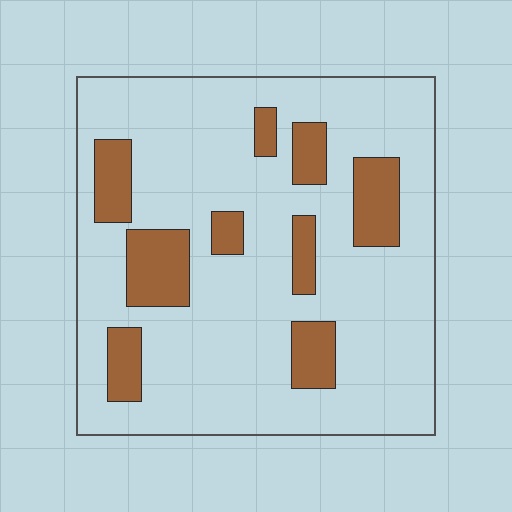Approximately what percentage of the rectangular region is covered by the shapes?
Approximately 20%.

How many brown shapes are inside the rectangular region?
9.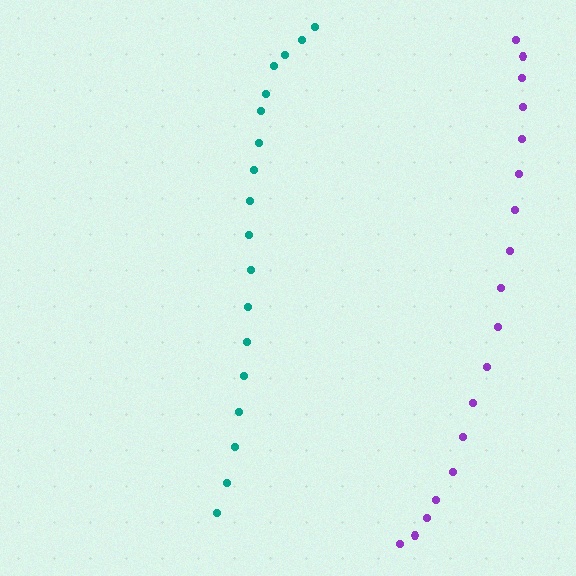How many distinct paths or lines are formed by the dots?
There are 2 distinct paths.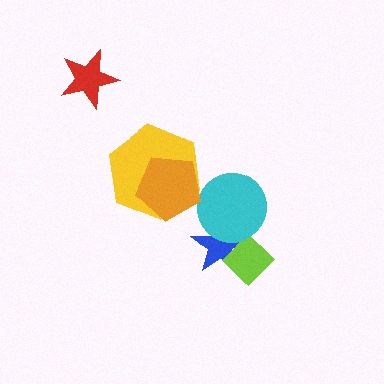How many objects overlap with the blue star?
2 objects overlap with the blue star.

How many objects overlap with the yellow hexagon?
1 object overlaps with the yellow hexagon.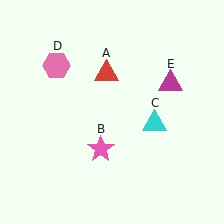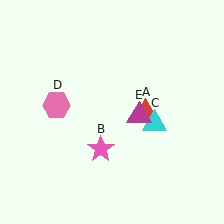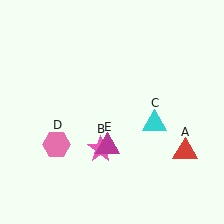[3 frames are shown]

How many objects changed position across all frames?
3 objects changed position: red triangle (object A), pink hexagon (object D), magenta triangle (object E).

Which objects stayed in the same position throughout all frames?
Pink star (object B) and cyan triangle (object C) remained stationary.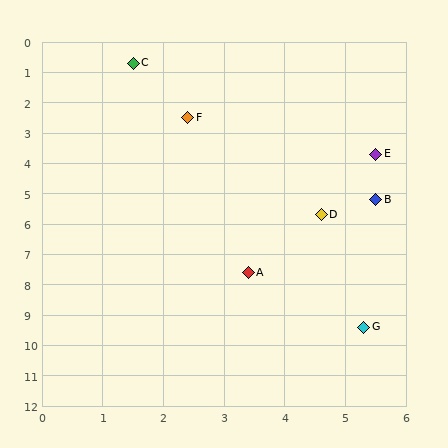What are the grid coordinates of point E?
Point E is at approximately (5.5, 3.7).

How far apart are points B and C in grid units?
Points B and C are about 6.0 grid units apart.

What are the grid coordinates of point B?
Point B is at approximately (5.5, 5.2).